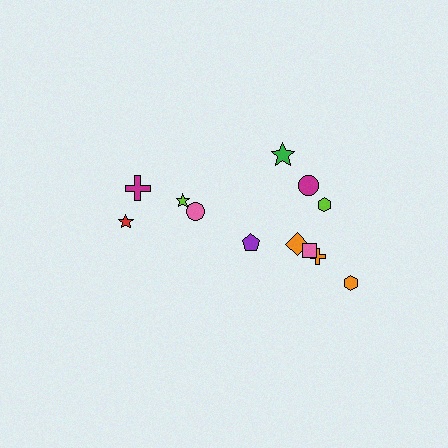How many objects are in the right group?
There are 8 objects.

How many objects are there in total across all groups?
There are 12 objects.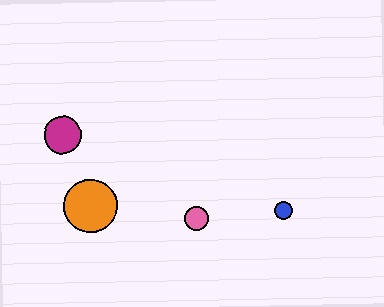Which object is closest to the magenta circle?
The orange circle is closest to the magenta circle.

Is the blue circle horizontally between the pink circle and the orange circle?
No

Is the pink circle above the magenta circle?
No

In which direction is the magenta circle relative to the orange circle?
The magenta circle is above the orange circle.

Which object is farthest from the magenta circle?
The blue circle is farthest from the magenta circle.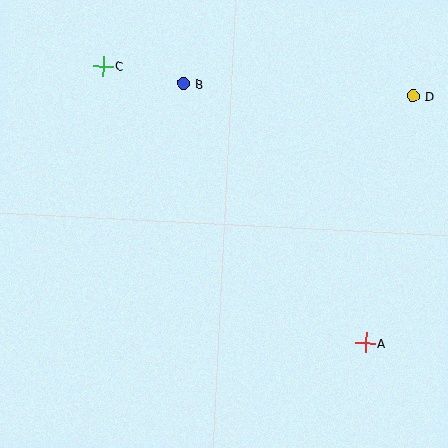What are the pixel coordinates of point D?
Point D is at (413, 96).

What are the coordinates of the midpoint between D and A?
The midpoint between D and A is at (389, 219).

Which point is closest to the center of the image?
Point B at (183, 84) is closest to the center.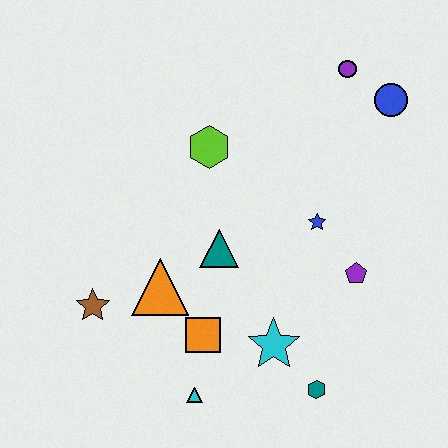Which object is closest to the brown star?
The orange triangle is closest to the brown star.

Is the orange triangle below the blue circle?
Yes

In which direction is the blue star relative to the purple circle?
The blue star is below the purple circle.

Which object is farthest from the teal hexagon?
The purple circle is farthest from the teal hexagon.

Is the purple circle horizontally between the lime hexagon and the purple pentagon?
Yes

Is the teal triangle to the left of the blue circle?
Yes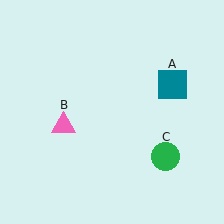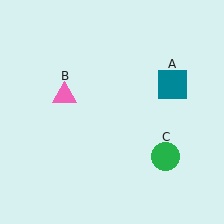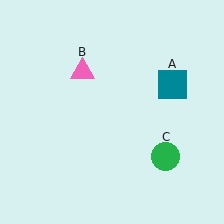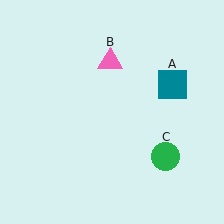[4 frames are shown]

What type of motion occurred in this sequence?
The pink triangle (object B) rotated clockwise around the center of the scene.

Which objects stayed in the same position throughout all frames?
Teal square (object A) and green circle (object C) remained stationary.